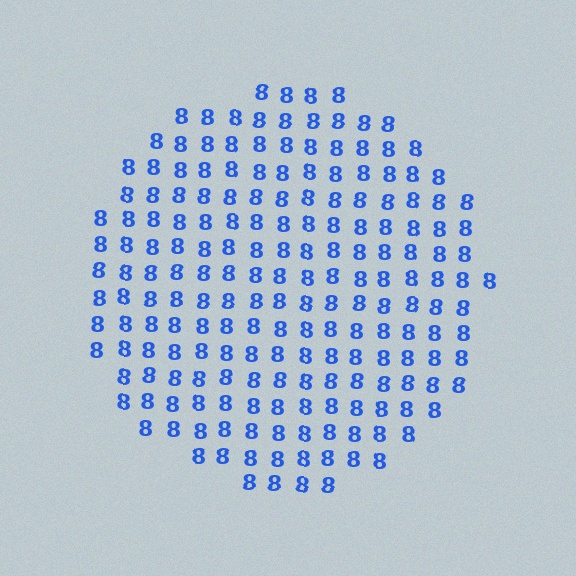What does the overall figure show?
The overall figure shows a circle.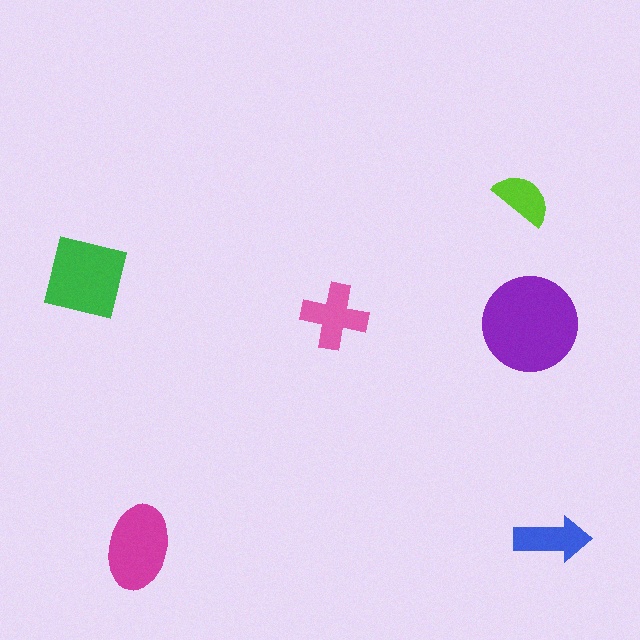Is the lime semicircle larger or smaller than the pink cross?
Smaller.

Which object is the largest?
The purple circle.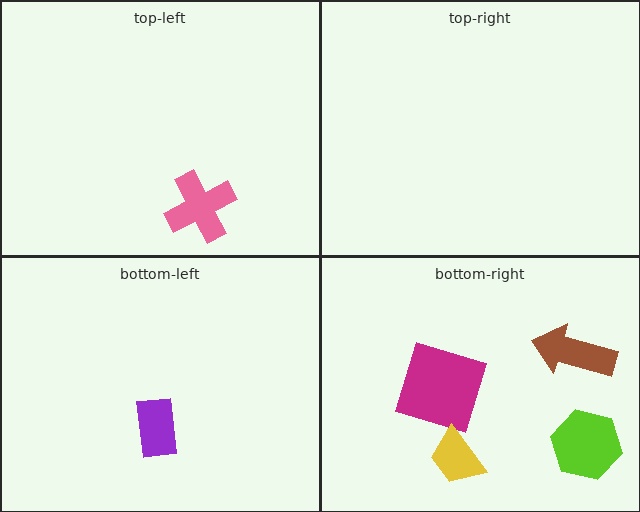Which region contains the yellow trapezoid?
The bottom-right region.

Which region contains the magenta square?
The bottom-right region.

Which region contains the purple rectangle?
The bottom-left region.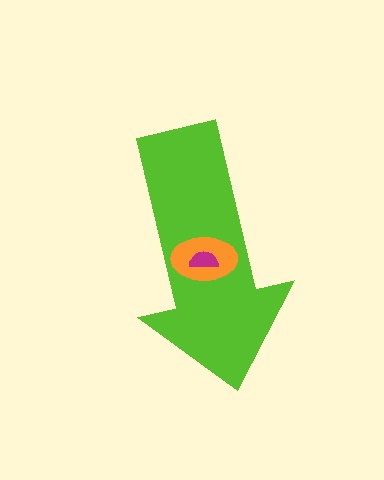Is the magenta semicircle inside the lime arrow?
Yes.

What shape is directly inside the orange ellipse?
The magenta semicircle.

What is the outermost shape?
The lime arrow.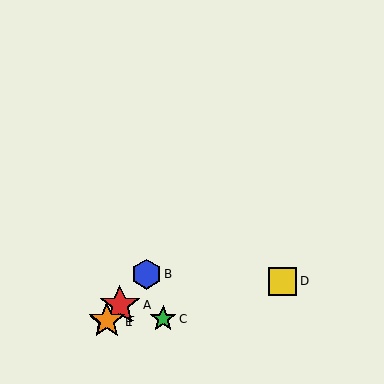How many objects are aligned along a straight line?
4 objects (A, B, E, F) are aligned along a straight line.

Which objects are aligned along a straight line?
Objects A, B, E, F are aligned along a straight line.